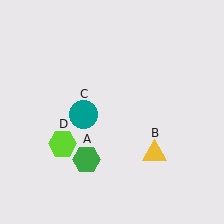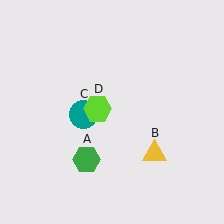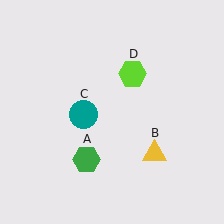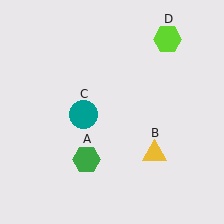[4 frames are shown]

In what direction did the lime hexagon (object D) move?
The lime hexagon (object D) moved up and to the right.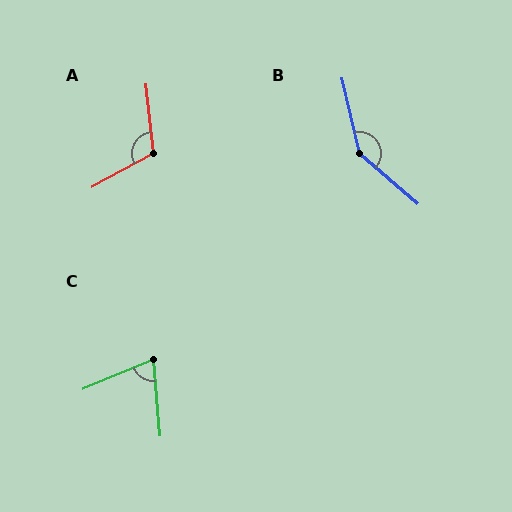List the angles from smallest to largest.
C (72°), A (112°), B (144°).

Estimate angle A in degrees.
Approximately 112 degrees.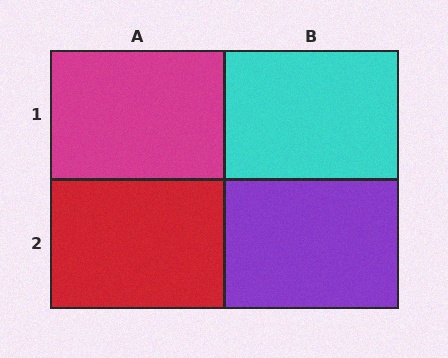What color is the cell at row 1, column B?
Cyan.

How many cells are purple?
1 cell is purple.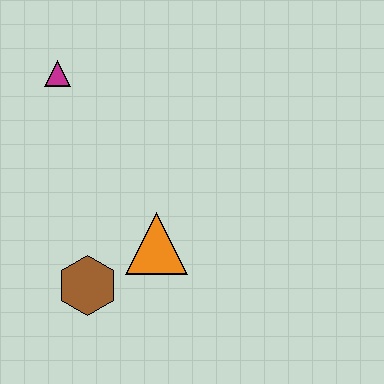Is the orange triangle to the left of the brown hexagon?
No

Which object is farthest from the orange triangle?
The magenta triangle is farthest from the orange triangle.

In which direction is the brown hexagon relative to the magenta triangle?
The brown hexagon is below the magenta triangle.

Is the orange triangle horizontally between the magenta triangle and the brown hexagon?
No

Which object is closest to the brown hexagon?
The orange triangle is closest to the brown hexagon.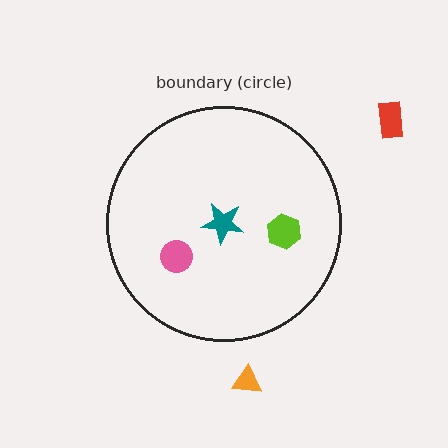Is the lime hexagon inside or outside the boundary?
Inside.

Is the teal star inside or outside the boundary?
Inside.